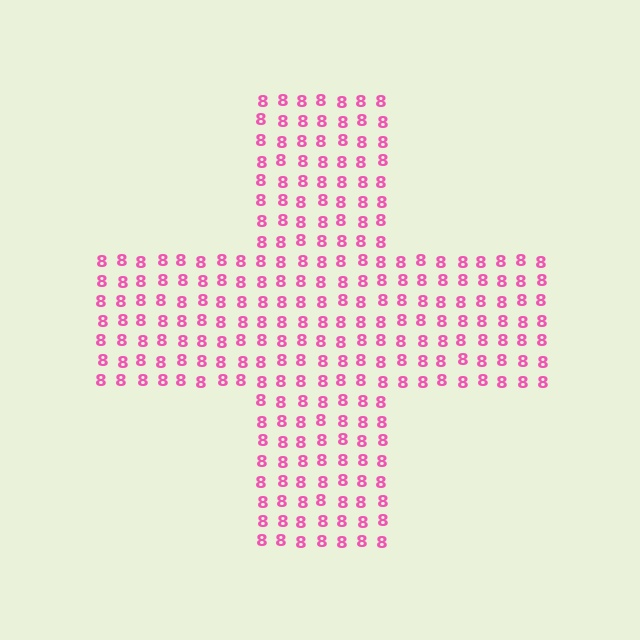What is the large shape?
The large shape is a cross.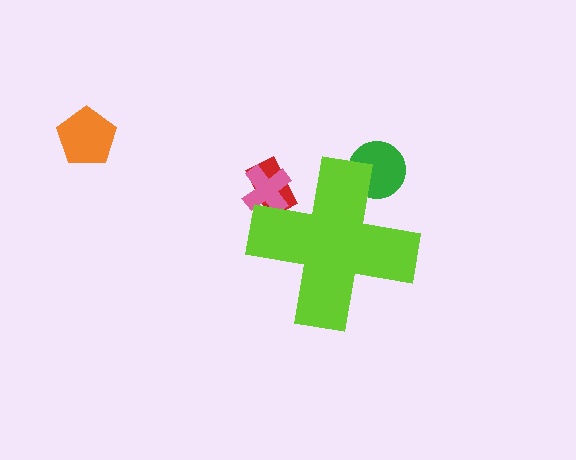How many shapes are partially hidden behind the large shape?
3 shapes are partially hidden.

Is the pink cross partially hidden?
Yes, the pink cross is partially hidden behind the lime cross.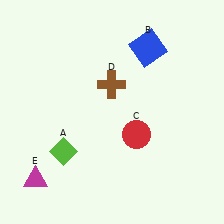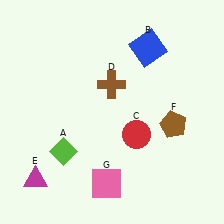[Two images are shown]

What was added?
A brown pentagon (F), a pink square (G) were added in Image 2.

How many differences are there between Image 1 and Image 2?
There are 2 differences between the two images.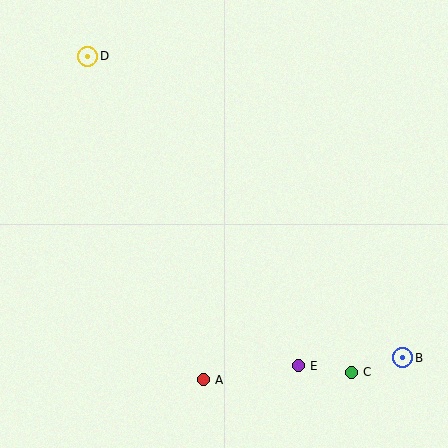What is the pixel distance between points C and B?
The distance between C and B is 53 pixels.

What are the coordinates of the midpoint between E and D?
The midpoint between E and D is at (193, 211).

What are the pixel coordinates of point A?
Point A is at (203, 380).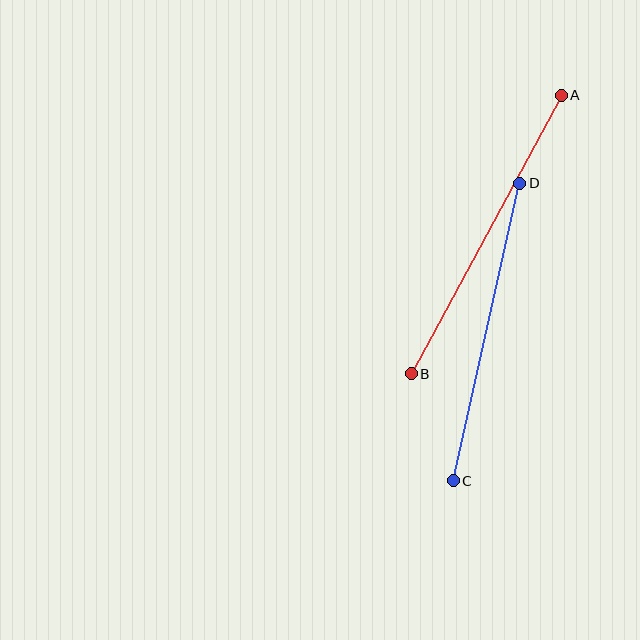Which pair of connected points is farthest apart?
Points A and B are farthest apart.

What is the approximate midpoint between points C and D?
The midpoint is at approximately (487, 332) pixels.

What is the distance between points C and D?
The distance is approximately 305 pixels.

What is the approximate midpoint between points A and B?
The midpoint is at approximately (486, 235) pixels.